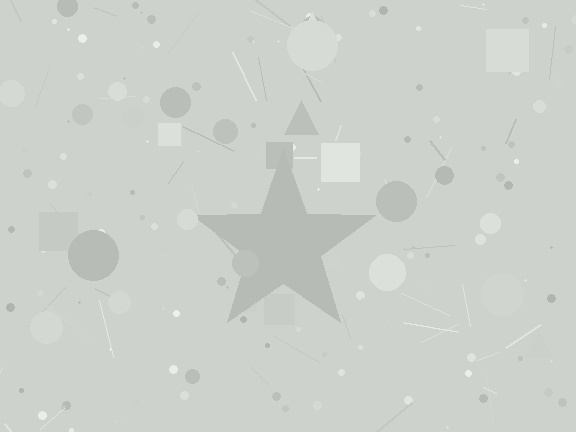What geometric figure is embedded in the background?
A star is embedded in the background.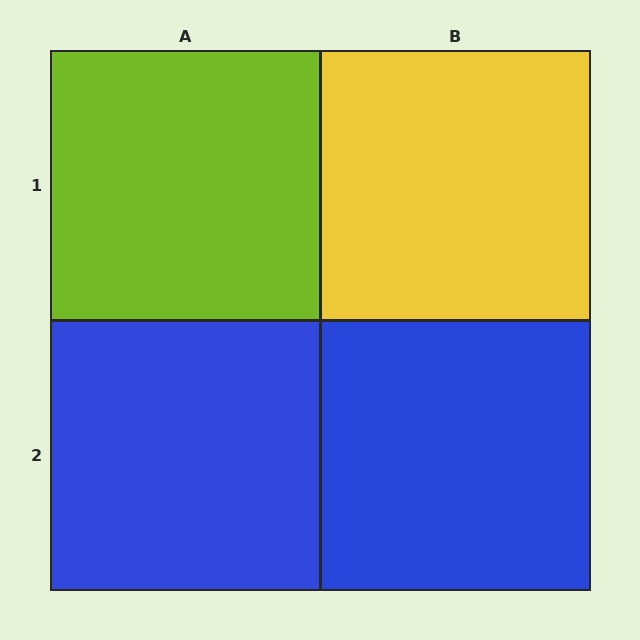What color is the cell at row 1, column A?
Lime.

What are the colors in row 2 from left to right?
Blue, blue.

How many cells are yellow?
1 cell is yellow.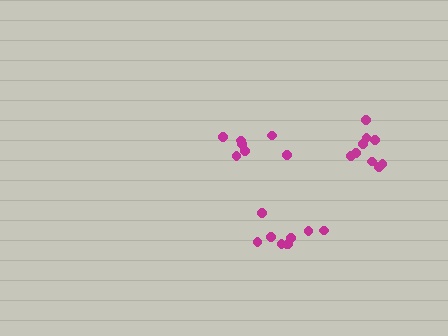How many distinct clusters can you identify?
There are 3 distinct clusters.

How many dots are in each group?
Group 1: 9 dots, Group 2: 10 dots, Group 3: 7 dots (26 total).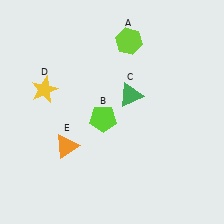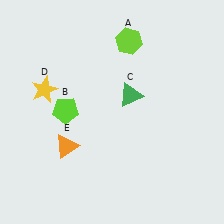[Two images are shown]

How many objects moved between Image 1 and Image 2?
1 object moved between the two images.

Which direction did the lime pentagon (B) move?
The lime pentagon (B) moved left.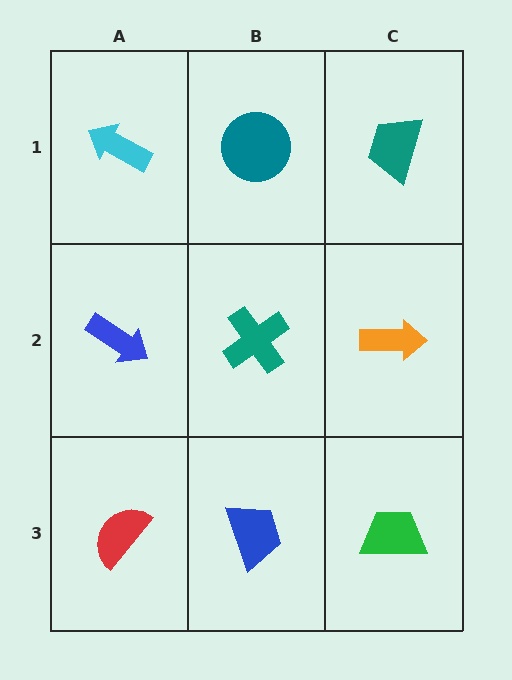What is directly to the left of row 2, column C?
A teal cross.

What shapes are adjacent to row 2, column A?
A cyan arrow (row 1, column A), a red semicircle (row 3, column A), a teal cross (row 2, column B).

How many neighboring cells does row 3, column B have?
3.